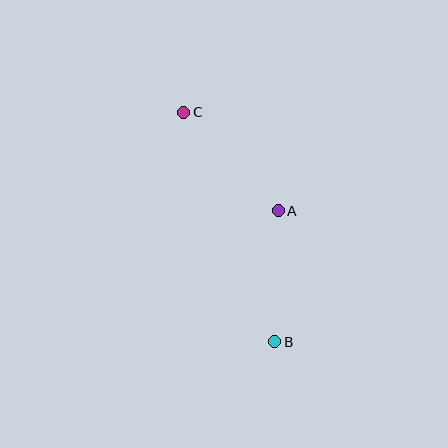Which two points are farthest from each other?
Points B and C are farthest from each other.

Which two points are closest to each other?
Points A and B are closest to each other.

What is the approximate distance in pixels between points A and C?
The distance between A and C is approximately 136 pixels.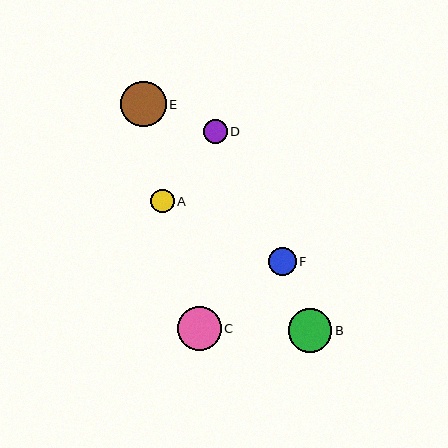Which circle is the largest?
Circle E is the largest with a size of approximately 45 pixels.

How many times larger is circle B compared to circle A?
Circle B is approximately 1.8 times the size of circle A.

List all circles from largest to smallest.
From largest to smallest: E, C, B, F, A, D.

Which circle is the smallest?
Circle D is the smallest with a size of approximately 24 pixels.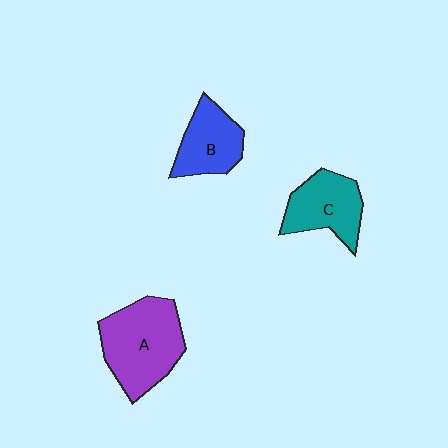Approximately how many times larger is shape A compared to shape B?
Approximately 1.6 times.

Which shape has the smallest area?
Shape B (blue).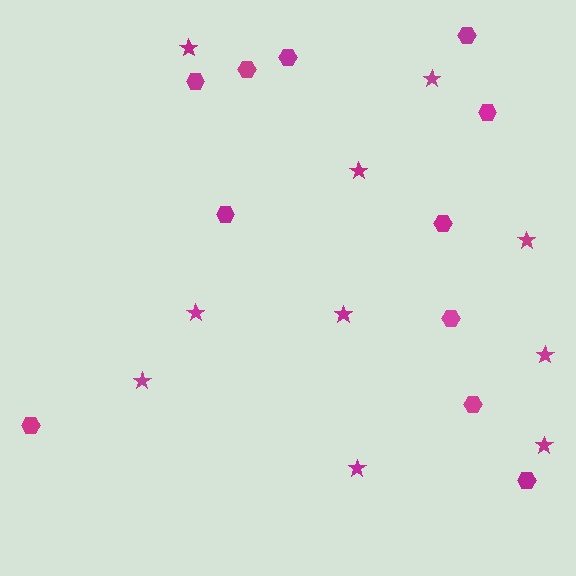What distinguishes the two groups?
There are 2 groups: one group of stars (10) and one group of hexagons (11).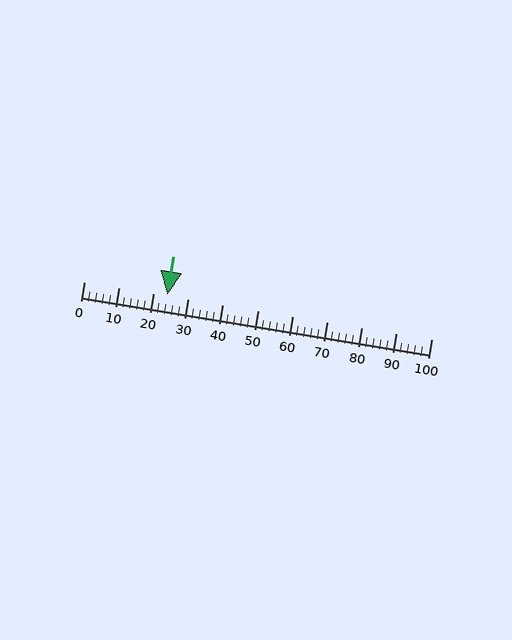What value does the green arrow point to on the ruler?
The green arrow points to approximately 24.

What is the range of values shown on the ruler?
The ruler shows values from 0 to 100.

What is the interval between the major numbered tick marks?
The major tick marks are spaced 10 units apart.